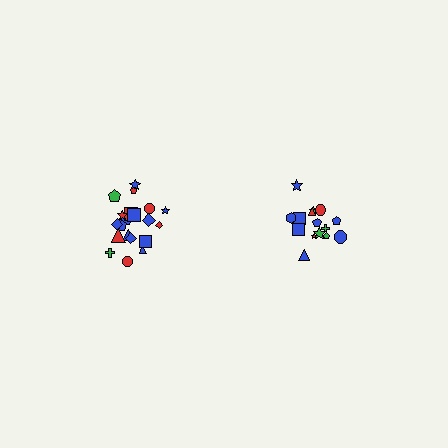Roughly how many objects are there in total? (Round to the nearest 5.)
Roughly 35 objects in total.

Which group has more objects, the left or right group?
The left group.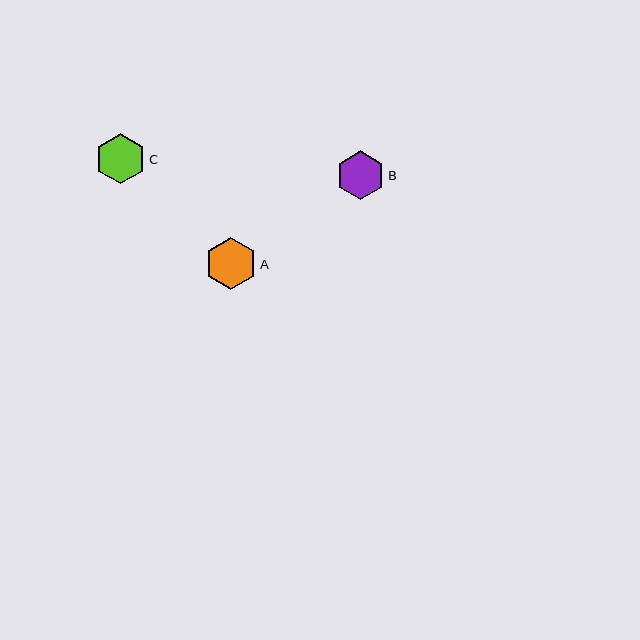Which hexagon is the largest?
Hexagon A is the largest with a size of approximately 52 pixels.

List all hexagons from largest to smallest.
From largest to smallest: A, C, B.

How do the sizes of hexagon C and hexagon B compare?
Hexagon C and hexagon B are approximately the same size.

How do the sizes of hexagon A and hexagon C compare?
Hexagon A and hexagon C are approximately the same size.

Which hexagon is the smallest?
Hexagon B is the smallest with a size of approximately 49 pixels.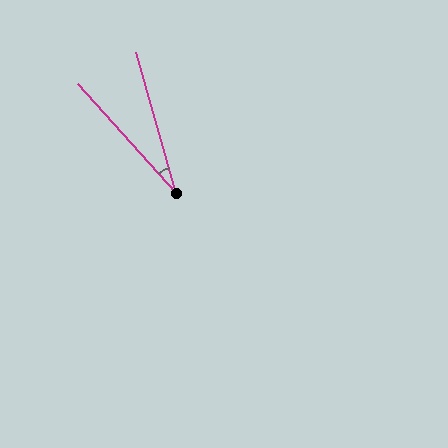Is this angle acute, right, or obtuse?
It is acute.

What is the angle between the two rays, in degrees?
Approximately 26 degrees.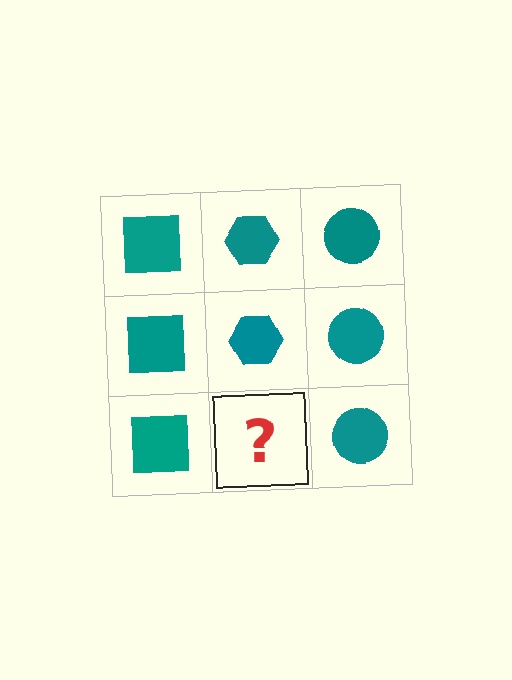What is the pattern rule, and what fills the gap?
The rule is that each column has a consistent shape. The gap should be filled with a teal hexagon.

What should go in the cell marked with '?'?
The missing cell should contain a teal hexagon.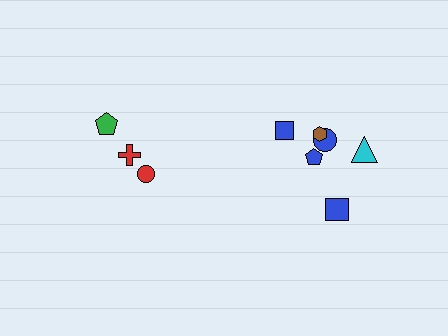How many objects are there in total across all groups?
There are 9 objects.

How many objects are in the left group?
There are 3 objects.